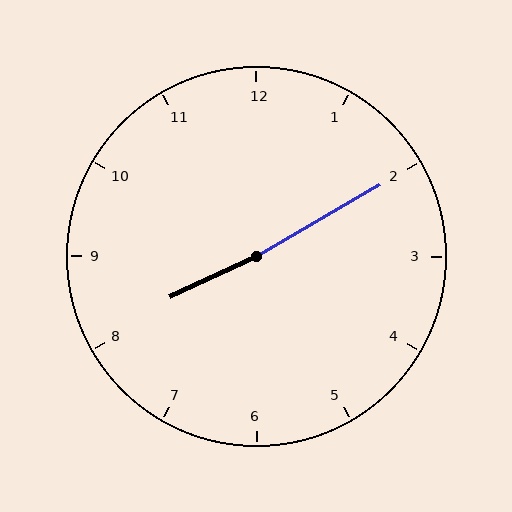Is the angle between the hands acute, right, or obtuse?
It is obtuse.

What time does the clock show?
8:10.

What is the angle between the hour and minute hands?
Approximately 175 degrees.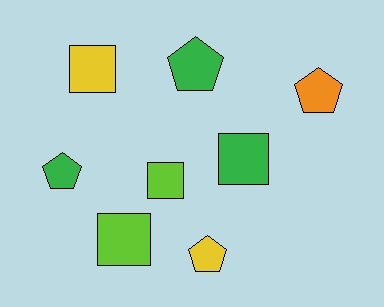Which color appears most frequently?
Green, with 3 objects.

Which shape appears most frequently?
Square, with 4 objects.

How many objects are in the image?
There are 8 objects.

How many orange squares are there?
There are no orange squares.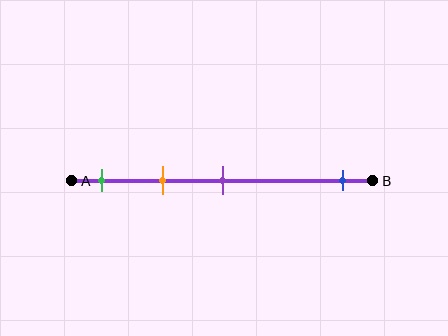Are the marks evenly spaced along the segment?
No, the marks are not evenly spaced.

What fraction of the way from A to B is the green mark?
The green mark is approximately 10% (0.1) of the way from A to B.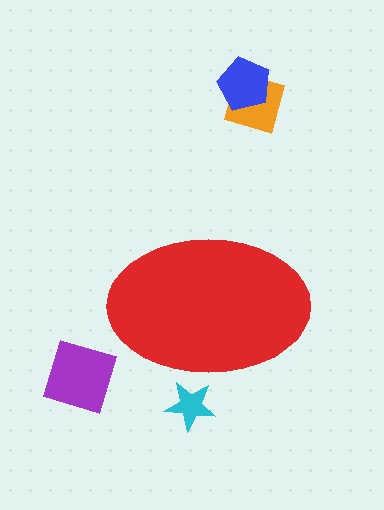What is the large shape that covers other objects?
A red ellipse.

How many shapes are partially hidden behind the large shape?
1 shape is partially hidden.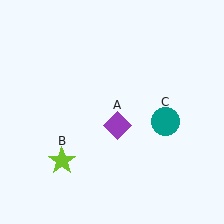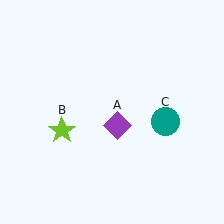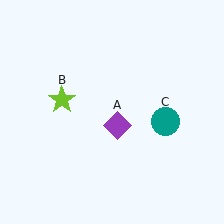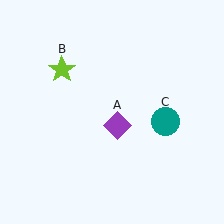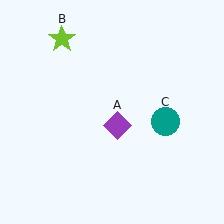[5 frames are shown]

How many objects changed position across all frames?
1 object changed position: lime star (object B).